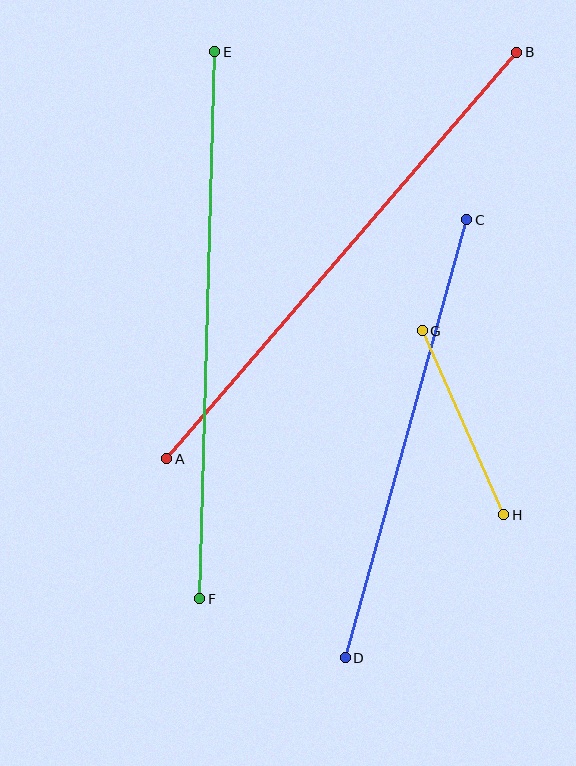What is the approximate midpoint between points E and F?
The midpoint is at approximately (207, 325) pixels.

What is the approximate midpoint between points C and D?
The midpoint is at approximately (406, 439) pixels.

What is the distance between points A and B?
The distance is approximately 537 pixels.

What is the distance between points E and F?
The distance is approximately 547 pixels.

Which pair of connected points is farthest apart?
Points E and F are farthest apart.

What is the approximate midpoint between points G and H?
The midpoint is at approximately (463, 423) pixels.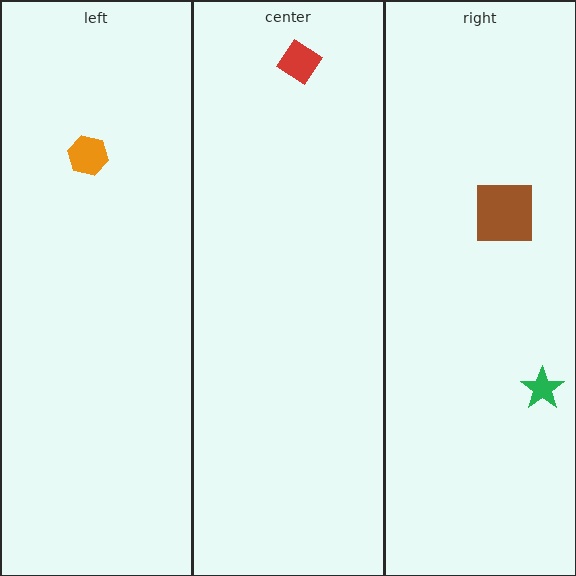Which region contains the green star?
The right region.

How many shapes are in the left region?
1.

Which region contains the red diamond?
The center region.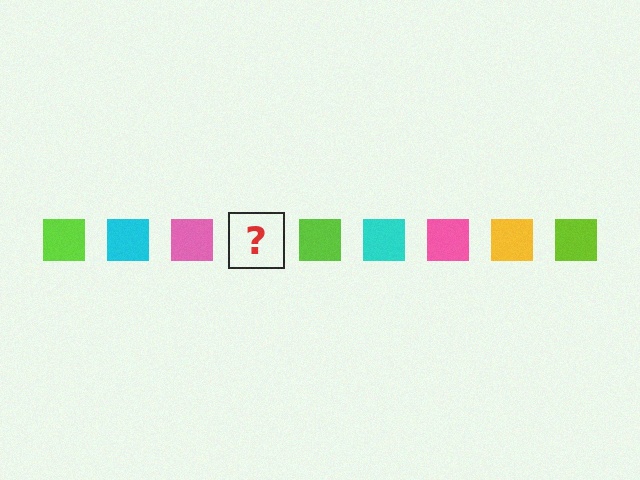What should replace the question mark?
The question mark should be replaced with a yellow square.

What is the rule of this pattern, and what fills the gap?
The rule is that the pattern cycles through lime, cyan, pink, yellow squares. The gap should be filled with a yellow square.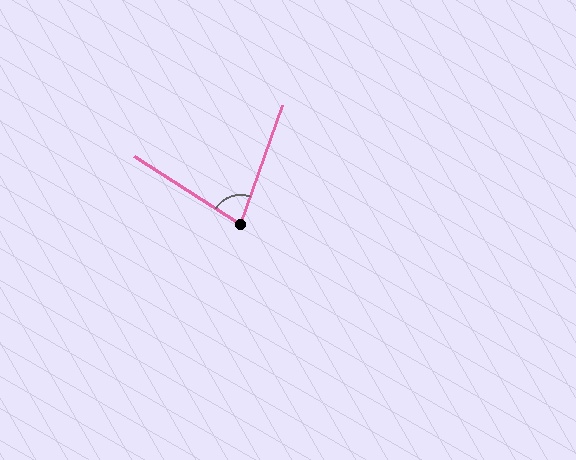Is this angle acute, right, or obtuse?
It is acute.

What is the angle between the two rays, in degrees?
Approximately 77 degrees.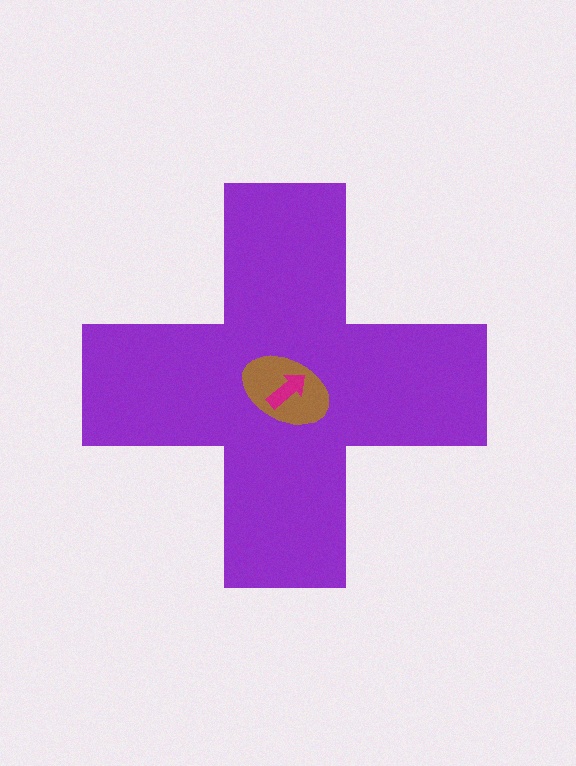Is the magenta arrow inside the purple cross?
Yes.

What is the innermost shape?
The magenta arrow.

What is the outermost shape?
The purple cross.